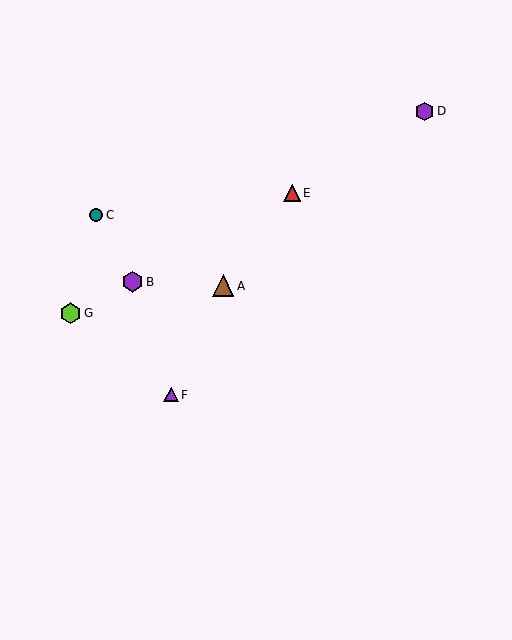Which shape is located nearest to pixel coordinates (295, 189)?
The red triangle (labeled E) at (292, 193) is nearest to that location.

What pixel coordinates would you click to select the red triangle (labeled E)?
Click at (292, 193) to select the red triangle E.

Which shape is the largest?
The brown triangle (labeled A) is the largest.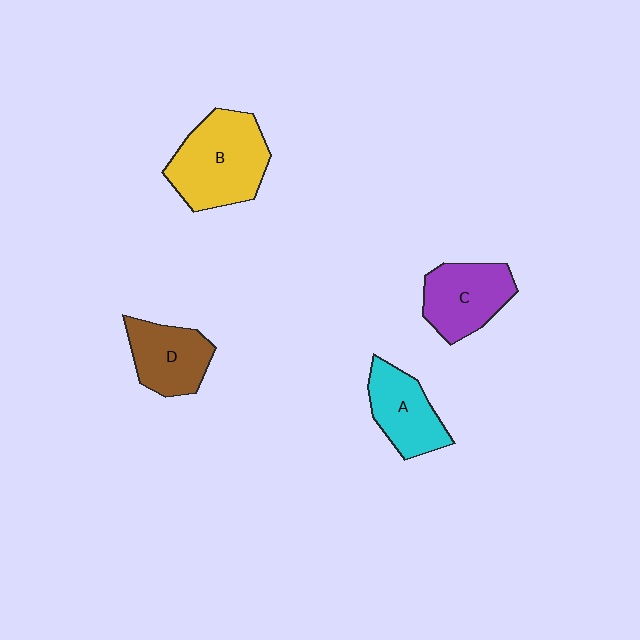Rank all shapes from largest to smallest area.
From largest to smallest: B (yellow), C (purple), D (brown), A (cyan).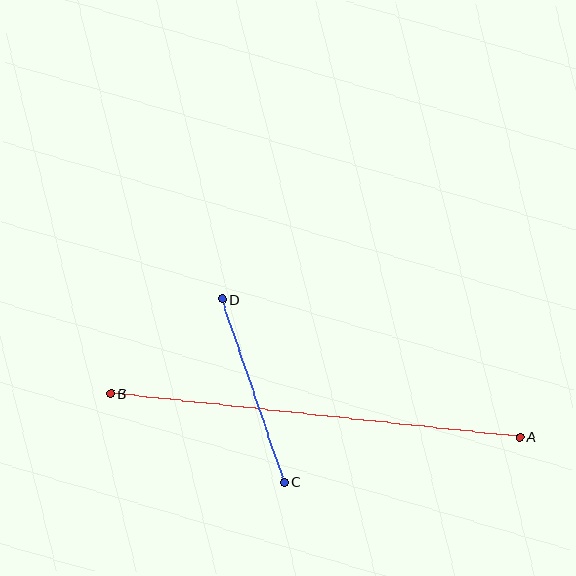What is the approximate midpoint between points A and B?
The midpoint is at approximately (315, 415) pixels.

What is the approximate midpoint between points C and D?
The midpoint is at approximately (253, 391) pixels.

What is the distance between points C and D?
The distance is approximately 193 pixels.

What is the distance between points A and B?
The distance is approximately 412 pixels.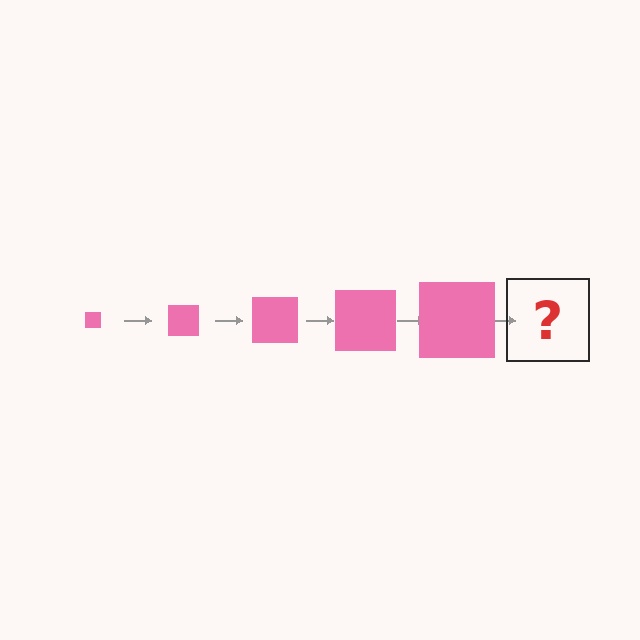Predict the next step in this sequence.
The next step is a pink square, larger than the previous one.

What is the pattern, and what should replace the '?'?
The pattern is that the square gets progressively larger each step. The '?' should be a pink square, larger than the previous one.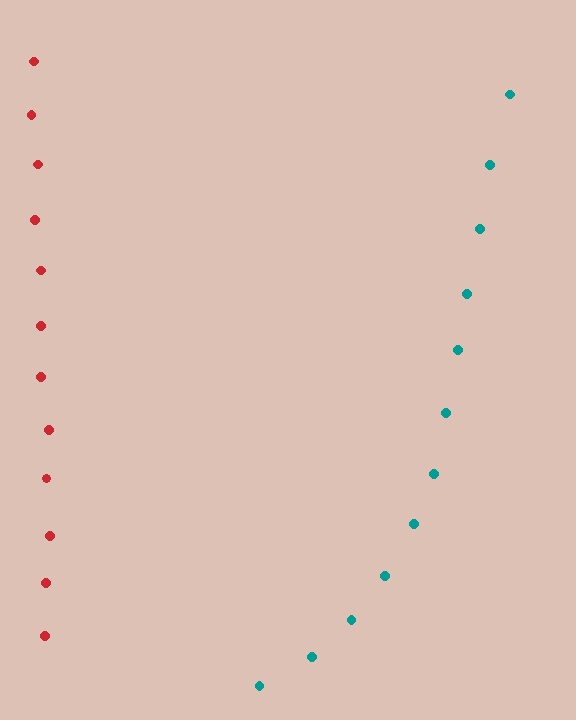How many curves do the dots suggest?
There are 2 distinct paths.